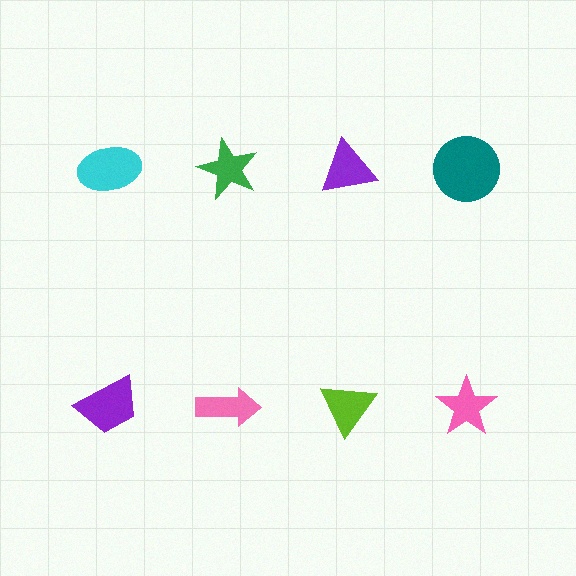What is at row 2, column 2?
A pink arrow.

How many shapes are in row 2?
4 shapes.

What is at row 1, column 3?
A purple triangle.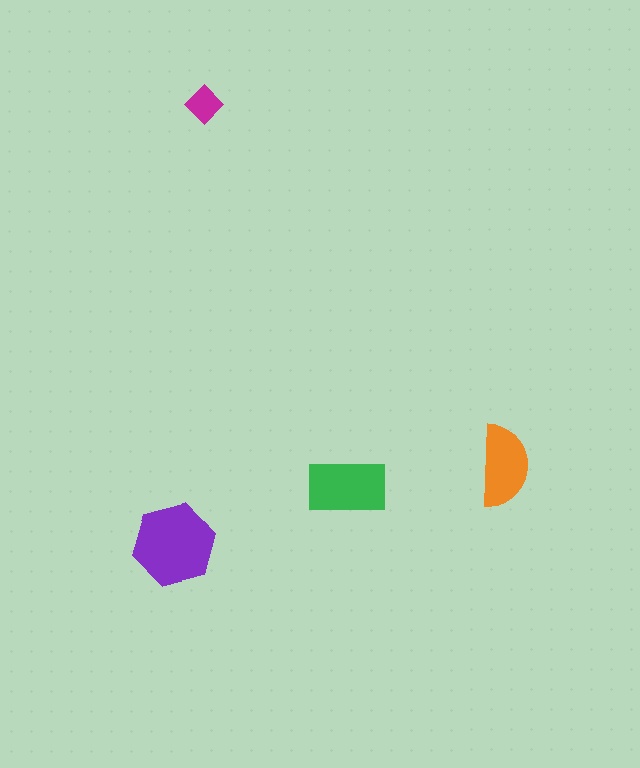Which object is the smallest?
The magenta diamond.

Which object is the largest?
The purple hexagon.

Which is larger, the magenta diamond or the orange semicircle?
The orange semicircle.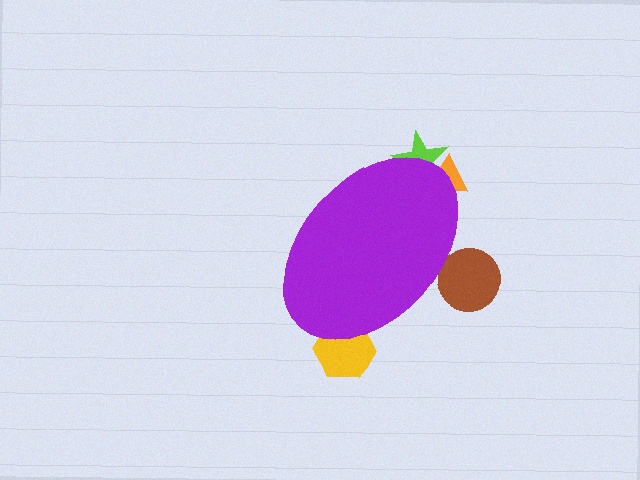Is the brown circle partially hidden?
Yes, the brown circle is partially hidden behind the purple ellipse.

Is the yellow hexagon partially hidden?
Yes, the yellow hexagon is partially hidden behind the purple ellipse.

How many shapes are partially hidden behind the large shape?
5 shapes are partially hidden.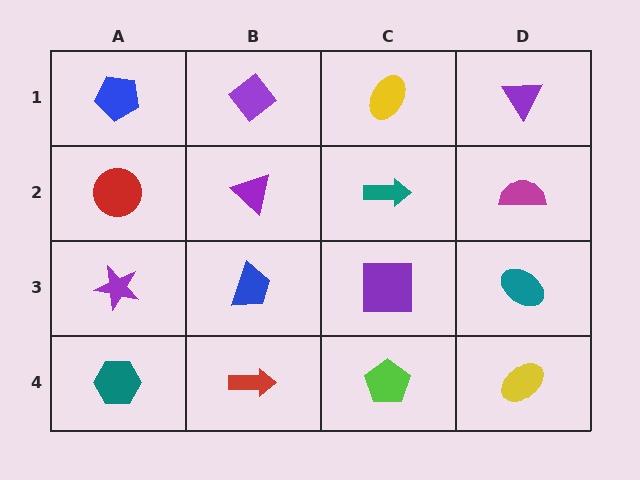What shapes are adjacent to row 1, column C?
A teal arrow (row 2, column C), a purple diamond (row 1, column B), a purple triangle (row 1, column D).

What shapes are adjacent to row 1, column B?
A purple triangle (row 2, column B), a blue pentagon (row 1, column A), a yellow ellipse (row 1, column C).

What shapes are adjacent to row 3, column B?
A purple triangle (row 2, column B), a red arrow (row 4, column B), a purple star (row 3, column A), a purple square (row 3, column C).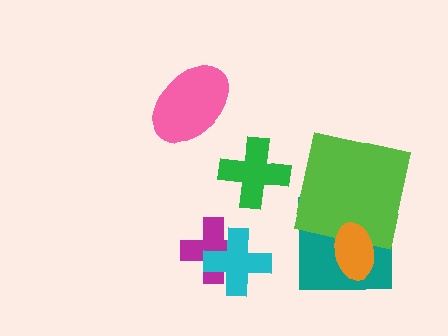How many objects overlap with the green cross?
0 objects overlap with the green cross.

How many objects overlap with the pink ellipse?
0 objects overlap with the pink ellipse.